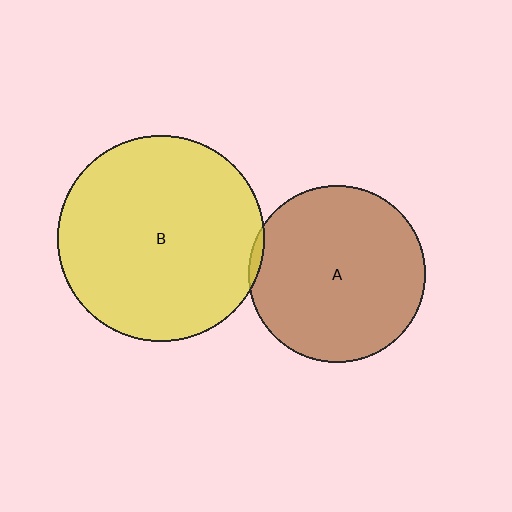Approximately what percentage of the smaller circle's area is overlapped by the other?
Approximately 5%.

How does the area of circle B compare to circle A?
Approximately 1.4 times.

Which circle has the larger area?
Circle B (yellow).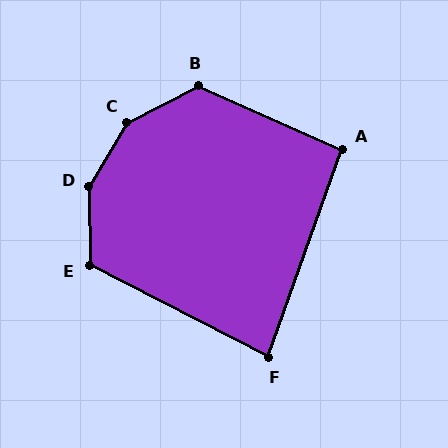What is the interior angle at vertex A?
Approximately 94 degrees (approximately right).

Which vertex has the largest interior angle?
D, at approximately 148 degrees.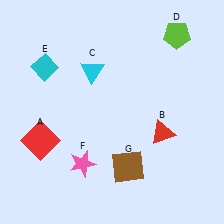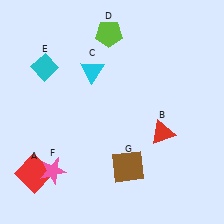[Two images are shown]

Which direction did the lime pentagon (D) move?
The lime pentagon (D) moved left.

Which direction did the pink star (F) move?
The pink star (F) moved left.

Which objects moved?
The objects that moved are: the red square (A), the lime pentagon (D), the pink star (F).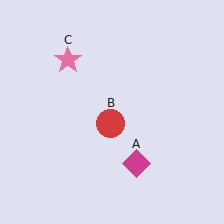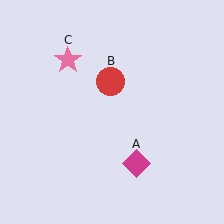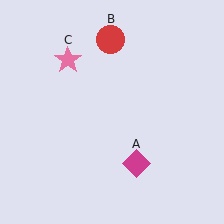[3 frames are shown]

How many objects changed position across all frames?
1 object changed position: red circle (object B).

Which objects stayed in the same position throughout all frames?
Magenta diamond (object A) and pink star (object C) remained stationary.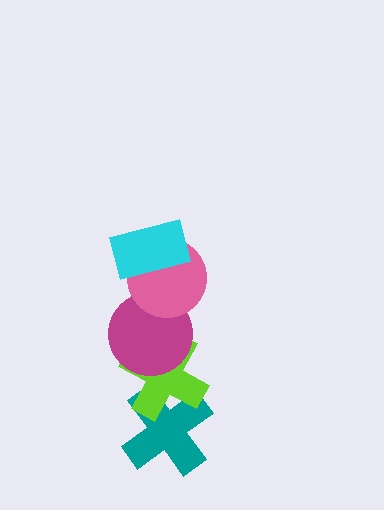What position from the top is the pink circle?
The pink circle is 2nd from the top.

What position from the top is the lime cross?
The lime cross is 4th from the top.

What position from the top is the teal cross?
The teal cross is 5th from the top.